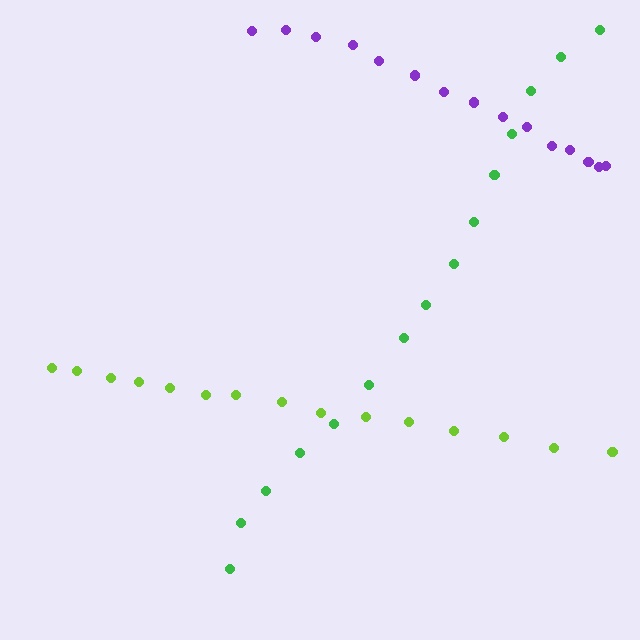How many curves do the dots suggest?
There are 3 distinct paths.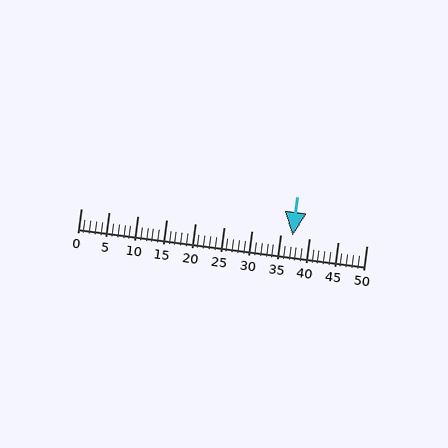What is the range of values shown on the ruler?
The ruler shows values from 0 to 50.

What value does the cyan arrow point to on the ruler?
The cyan arrow points to approximately 37.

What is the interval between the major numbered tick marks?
The major tick marks are spaced 5 units apart.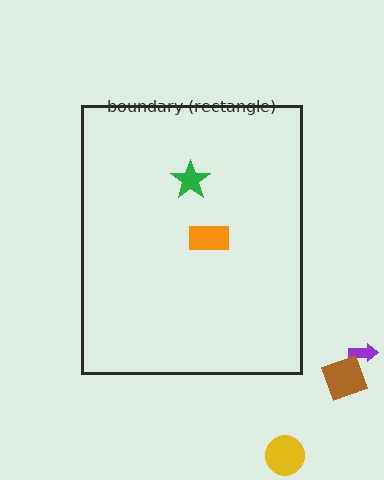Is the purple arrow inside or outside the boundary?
Outside.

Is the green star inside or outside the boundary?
Inside.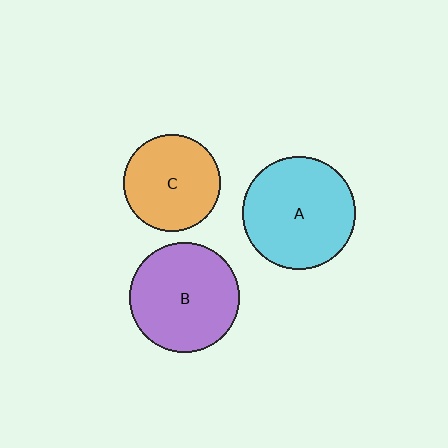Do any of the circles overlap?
No, none of the circles overlap.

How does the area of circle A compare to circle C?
Approximately 1.3 times.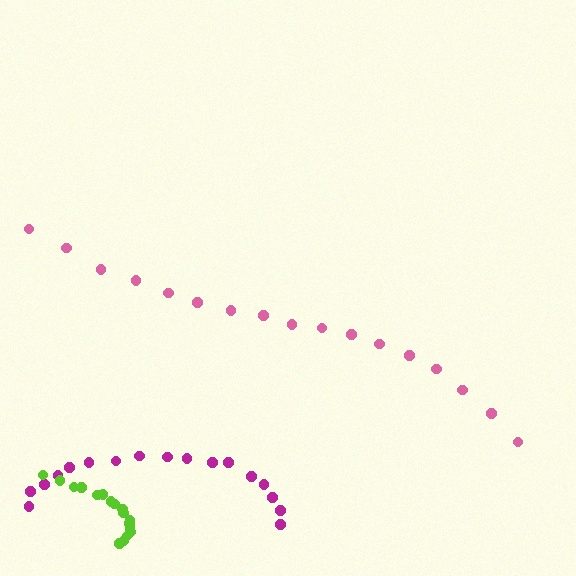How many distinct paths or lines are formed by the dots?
There are 3 distinct paths.